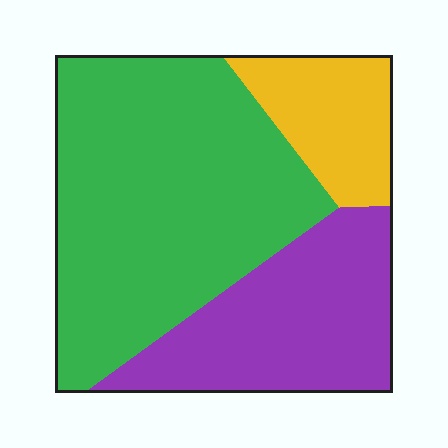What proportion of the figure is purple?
Purple takes up about one third (1/3) of the figure.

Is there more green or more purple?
Green.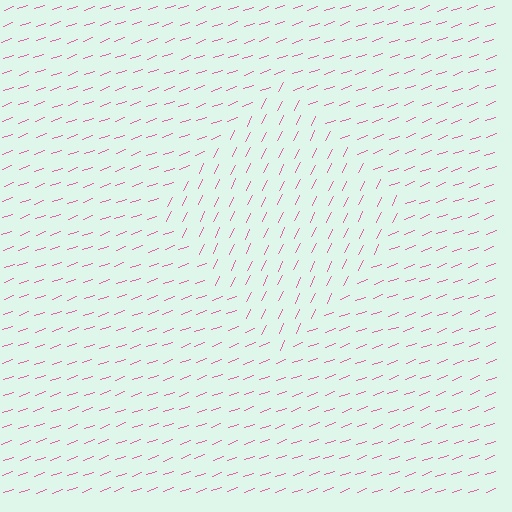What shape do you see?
I see a diamond.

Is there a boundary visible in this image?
Yes, there is a texture boundary formed by a change in line orientation.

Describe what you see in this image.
The image is filled with small pink line segments. A diamond region in the image has lines oriented differently from the surrounding lines, creating a visible texture boundary.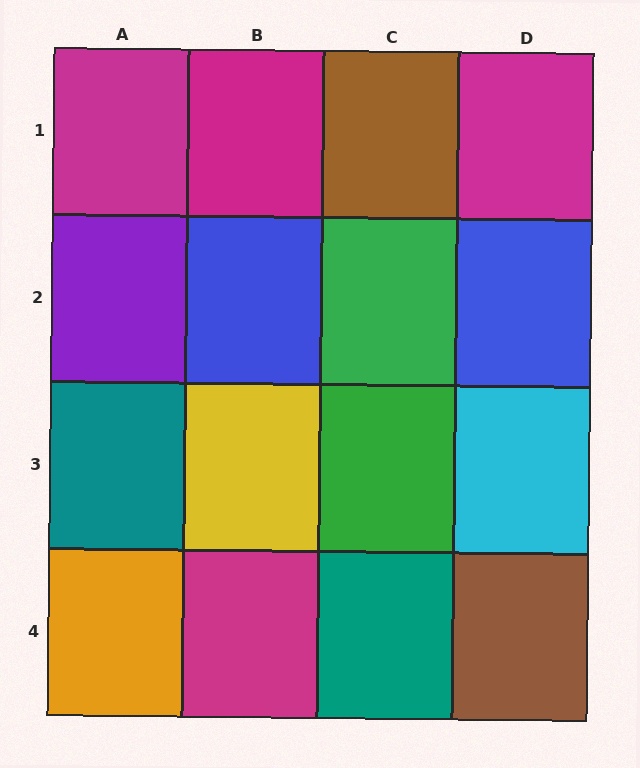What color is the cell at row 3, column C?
Green.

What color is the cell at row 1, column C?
Brown.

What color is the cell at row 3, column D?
Cyan.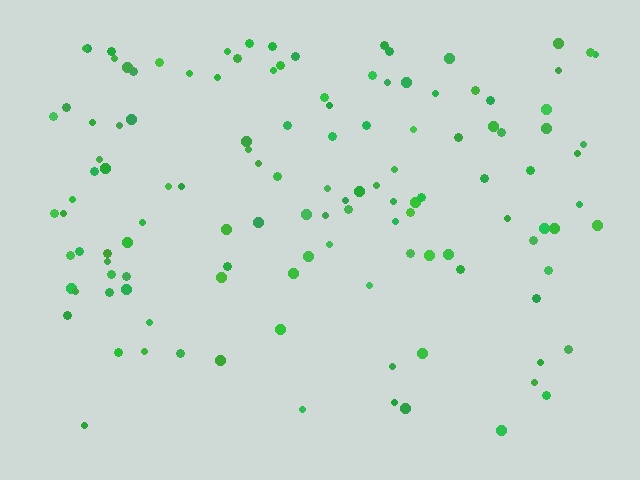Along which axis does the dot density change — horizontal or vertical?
Vertical.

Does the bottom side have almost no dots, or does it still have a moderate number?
Still a moderate number, just noticeably fewer than the top.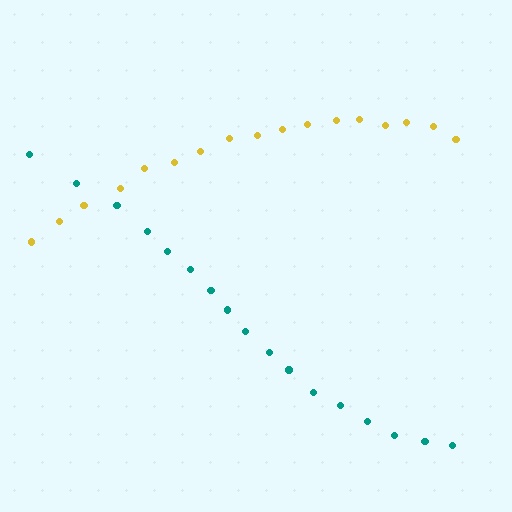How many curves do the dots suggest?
There are 2 distinct paths.